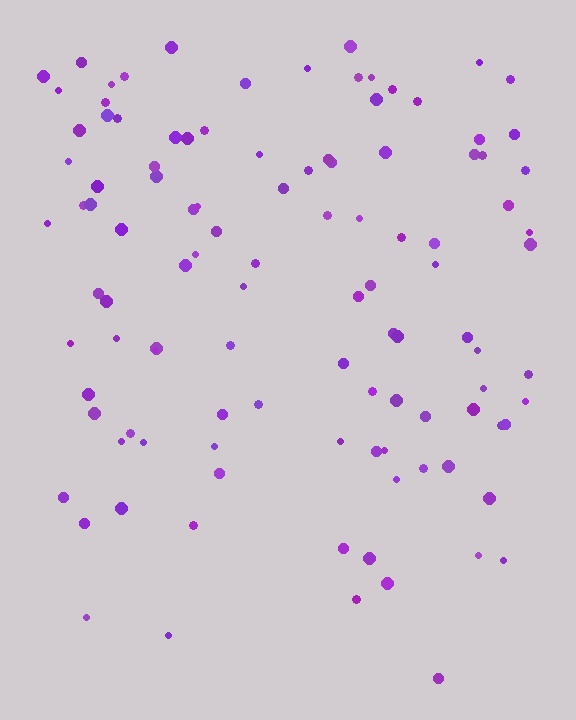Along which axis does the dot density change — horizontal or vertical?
Vertical.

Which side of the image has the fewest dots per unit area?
The bottom.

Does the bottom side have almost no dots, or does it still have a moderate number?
Still a moderate number, just noticeably fewer than the top.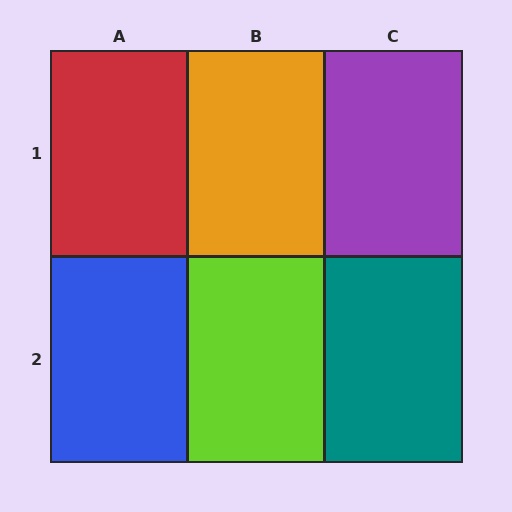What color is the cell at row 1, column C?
Purple.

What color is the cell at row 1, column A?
Red.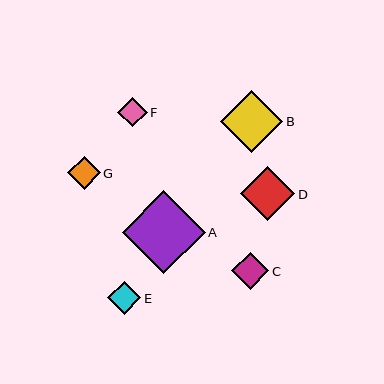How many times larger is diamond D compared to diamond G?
Diamond D is approximately 1.6 times the size of diamond G.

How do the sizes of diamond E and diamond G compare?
Diamond E and diamond G are approximately the same size.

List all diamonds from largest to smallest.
From largest to smallest: A, B, D, C, E, G, F.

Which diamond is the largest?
Diamond A is the largest with a size of approximately 83 pixels.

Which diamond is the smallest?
Diamond F is the smallest with a size of approximately 29 pixels.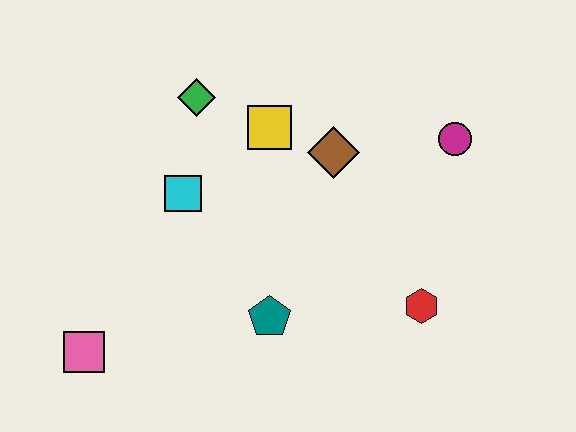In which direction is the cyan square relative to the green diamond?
The cyan square is below the green diamond.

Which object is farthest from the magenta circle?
The pink square is farthest from the magenta circle.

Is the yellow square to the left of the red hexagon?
Yes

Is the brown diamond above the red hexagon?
Yes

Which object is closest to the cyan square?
The green diamond is closest to the cyan square.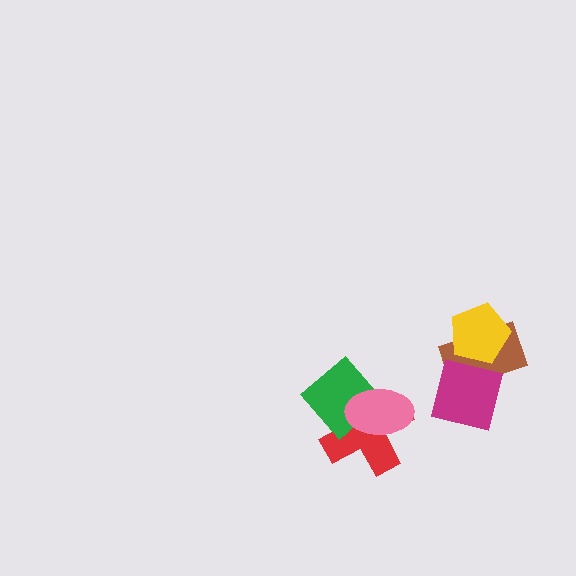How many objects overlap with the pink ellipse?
2 objects overlap with the pink ellipse.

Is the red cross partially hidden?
Yes, it is partially covered by another shape.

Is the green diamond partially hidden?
Yes, it is partially covered by another shape.